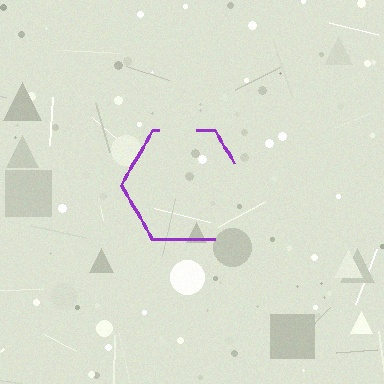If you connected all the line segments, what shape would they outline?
They would outline a hexagon.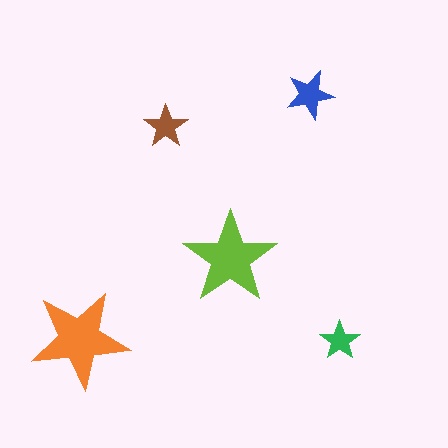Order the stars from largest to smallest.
the orange one, the lime one, the blue one, the brown one, the green one.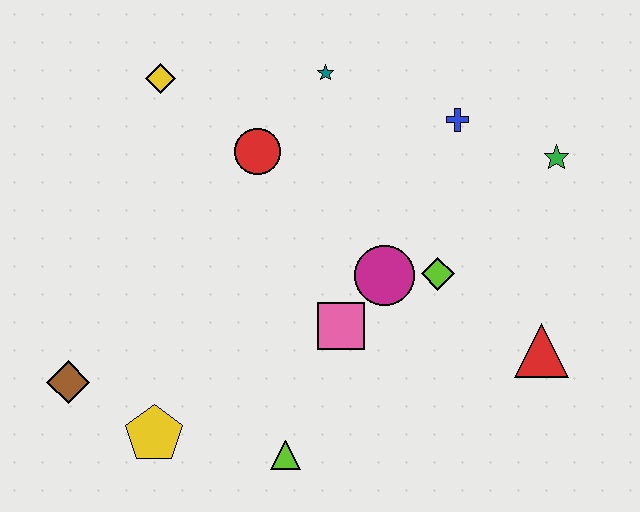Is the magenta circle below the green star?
Yes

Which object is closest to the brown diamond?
The yellow pentagon is closest to the brown diamond.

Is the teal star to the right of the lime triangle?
Yes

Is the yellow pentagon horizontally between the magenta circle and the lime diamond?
No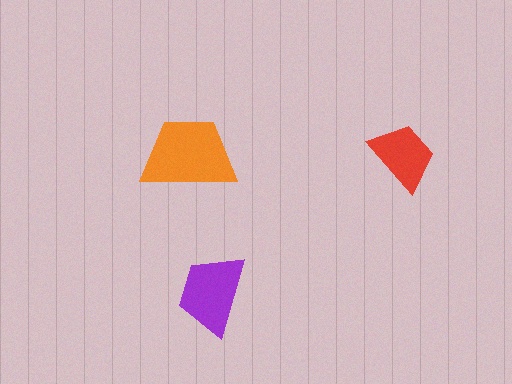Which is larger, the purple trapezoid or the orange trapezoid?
The orange one.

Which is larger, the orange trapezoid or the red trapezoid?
The orange one.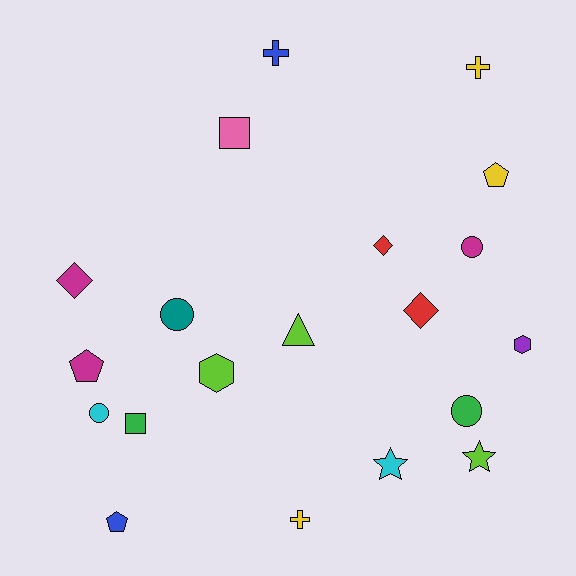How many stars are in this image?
There are 2 stars.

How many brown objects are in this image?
There are no brown objects.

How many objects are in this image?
There are 20 objects.